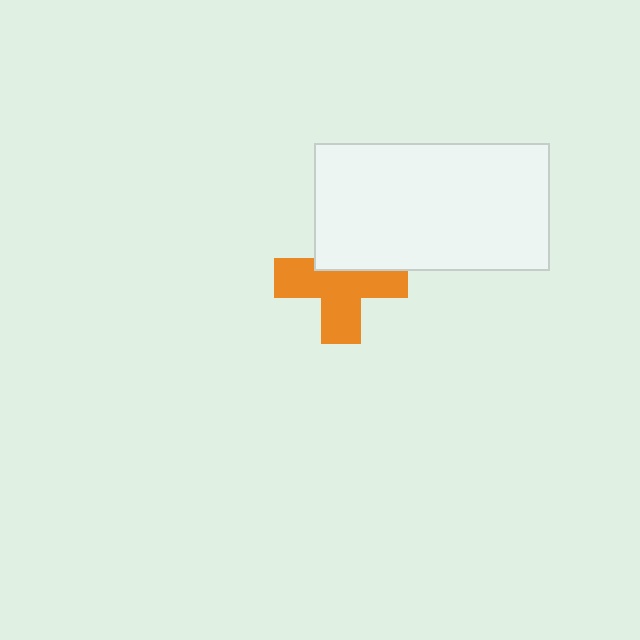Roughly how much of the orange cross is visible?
Most of it is visible (roughly 65%).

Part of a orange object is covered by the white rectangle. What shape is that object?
It is a cross.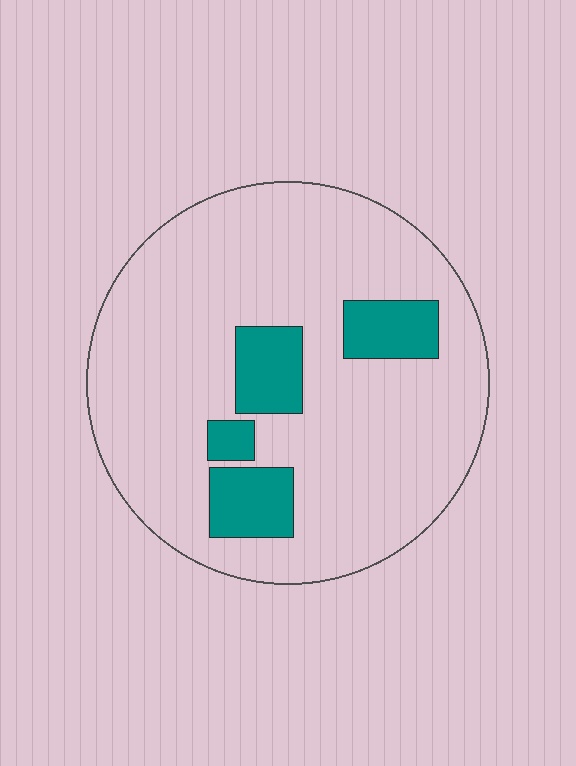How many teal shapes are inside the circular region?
4.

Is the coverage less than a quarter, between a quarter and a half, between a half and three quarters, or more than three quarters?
Less than a quarter.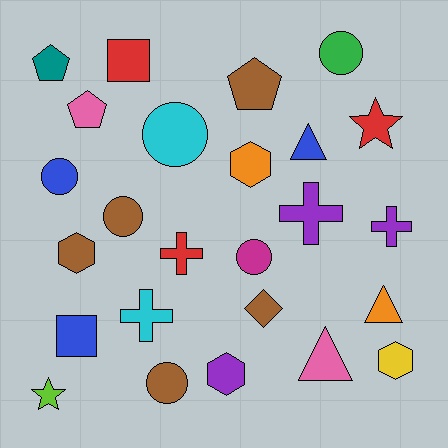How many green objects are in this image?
There is 1 green object.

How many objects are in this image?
There are 25 objects.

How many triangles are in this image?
There are 3 triangles.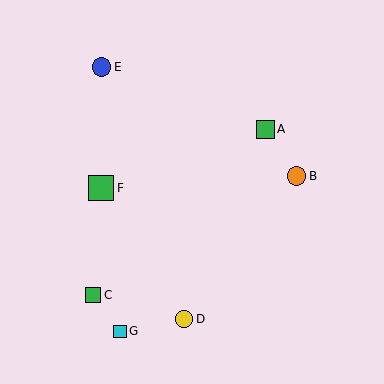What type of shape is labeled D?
Shape D is a yellow circle.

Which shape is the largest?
The green square (labeled F) is the largest.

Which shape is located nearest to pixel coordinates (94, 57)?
The blue circle (labeled E) at (101, 67) is nearest to that location.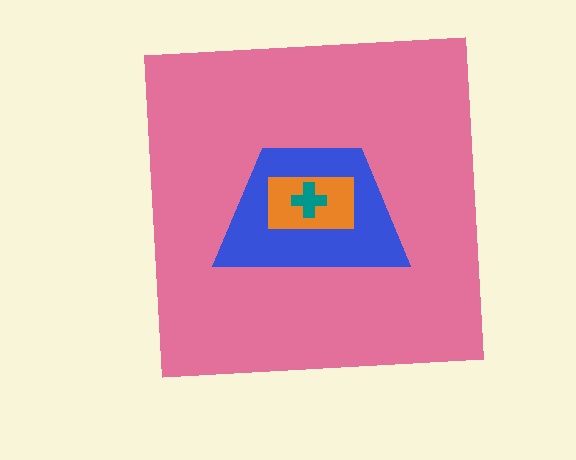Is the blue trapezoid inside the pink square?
Yes.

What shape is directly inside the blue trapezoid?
The orange rectangle.